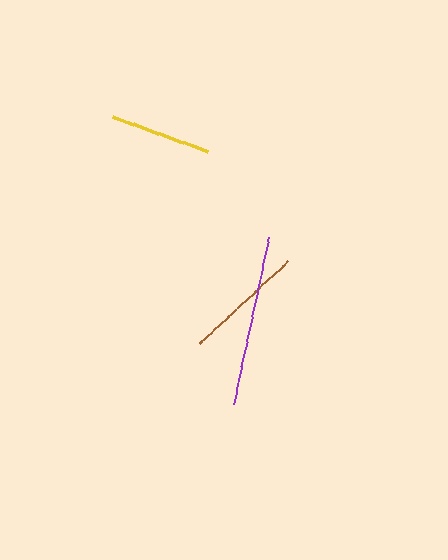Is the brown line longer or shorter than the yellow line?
The brown line is longer than the yellow line.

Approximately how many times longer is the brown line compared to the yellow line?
The brown line is approximately 1.2 times the length of the yellow line.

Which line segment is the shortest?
The yellow line is the shortest at approximately 101 pixels.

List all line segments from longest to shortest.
From longest to shortest: purple, brown, yellow.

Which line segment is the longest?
The purple line is the longest at approximately 171 pixels.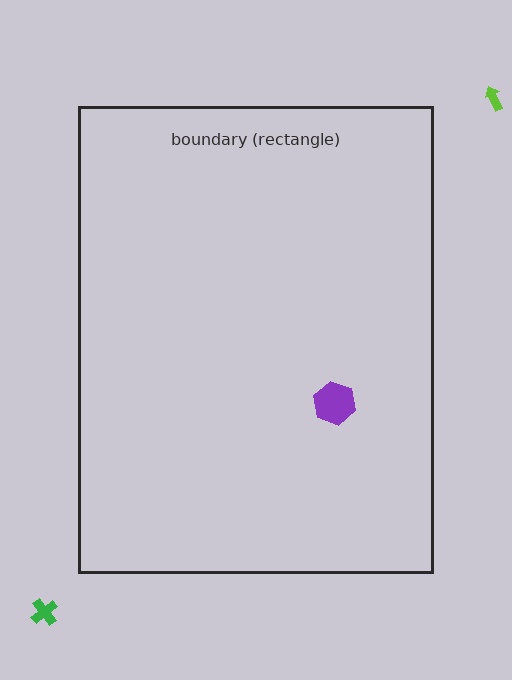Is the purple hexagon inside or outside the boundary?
Inside.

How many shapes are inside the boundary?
1 inside, 2 outside.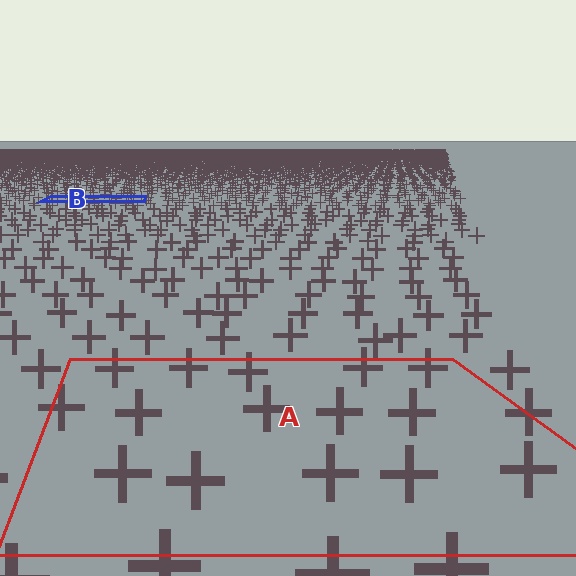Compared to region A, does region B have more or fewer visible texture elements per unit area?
Region B has more texture elements per unit area — they are packed more densely because it is farther away.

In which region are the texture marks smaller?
The texture marks are smaller in region B, because it is farther away.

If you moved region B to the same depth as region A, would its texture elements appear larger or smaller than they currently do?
They would appear larger. At a closer depth, the same texture elements are projected at a bigger on-screen size.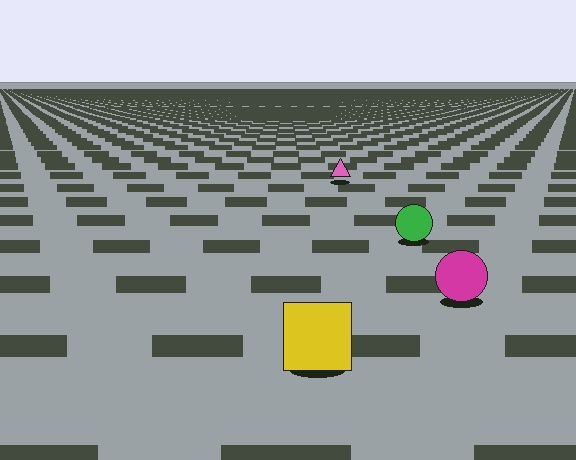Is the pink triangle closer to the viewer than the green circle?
No. The green circle is closer — you can tell from the texture gradient: the ground texture is coarser near it.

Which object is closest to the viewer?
The yellow square is closest. The texture marks near it are larger and more spread out.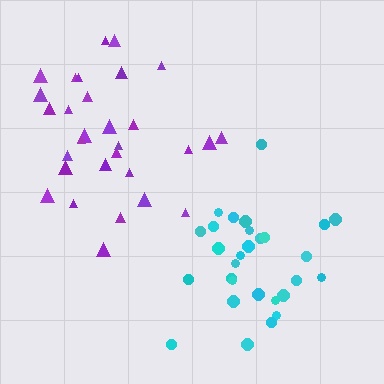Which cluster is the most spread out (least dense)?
Purple.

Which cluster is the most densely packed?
Cyan.